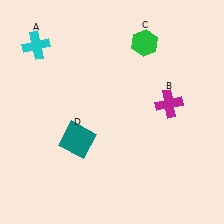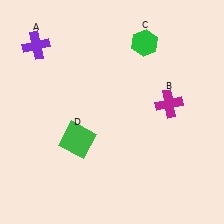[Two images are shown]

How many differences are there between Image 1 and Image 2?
There are 2 differences between the two images.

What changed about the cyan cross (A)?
In Image 1, A is cyan. In Image 2, it changed to purple.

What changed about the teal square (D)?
In Image 1, D is teal. In Image 2, it changed to green.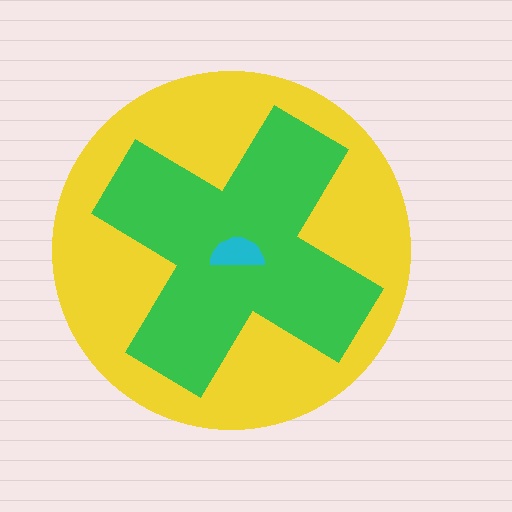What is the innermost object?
The cyan semicircle.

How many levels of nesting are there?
3.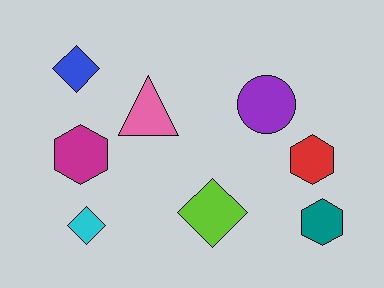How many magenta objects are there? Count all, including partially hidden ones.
There is 1 magenta object.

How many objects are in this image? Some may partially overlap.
There are 8 objects.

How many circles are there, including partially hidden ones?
There is 1 circle.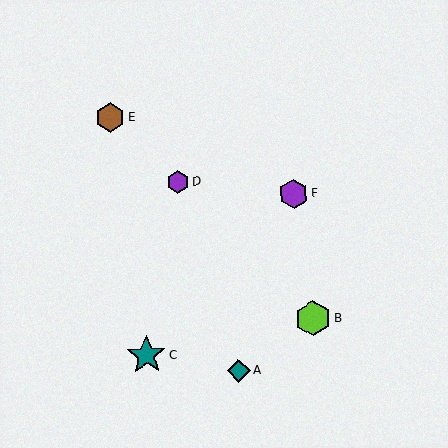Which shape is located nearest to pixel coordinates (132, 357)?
The teal star (labeled C) at (147, 355) is nearest to that location.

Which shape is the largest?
The teal star (labeled C) is the largest.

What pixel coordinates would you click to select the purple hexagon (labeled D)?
Click at (178, 182) to select the purple hexagon D.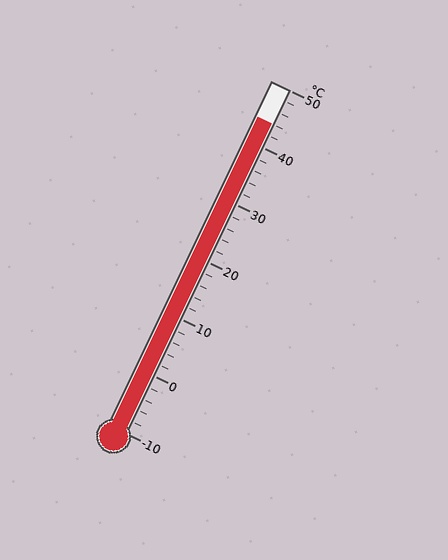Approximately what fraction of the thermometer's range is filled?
The thermometer is filled to approximately 90% of its range.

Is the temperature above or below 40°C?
The temperature is above 40°C.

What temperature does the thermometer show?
The thermometer shows approximately 44°C.